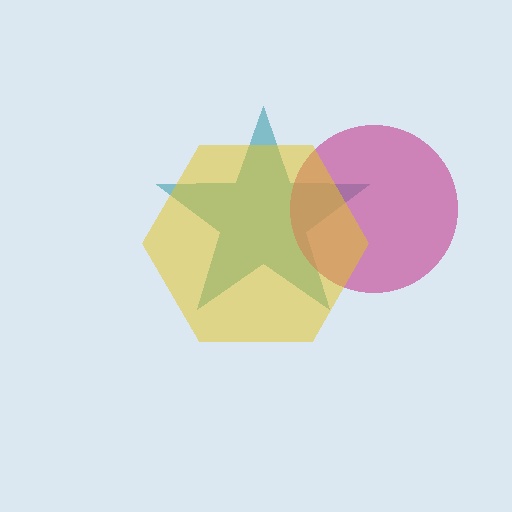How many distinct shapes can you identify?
There are 3 distinct shapes: a teal star, a magenta circle, a yellow hexagon.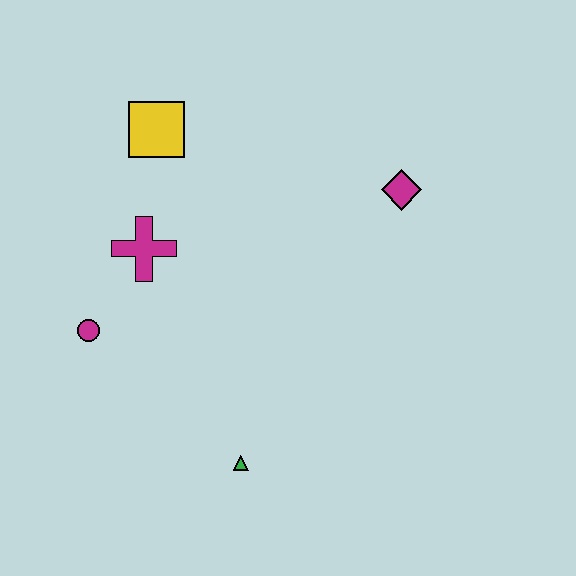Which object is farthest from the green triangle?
The yellow square is farthest from the green triangle.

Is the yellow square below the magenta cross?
No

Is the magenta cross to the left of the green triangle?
Yes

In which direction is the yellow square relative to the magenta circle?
The yellow square is above the magenta circle.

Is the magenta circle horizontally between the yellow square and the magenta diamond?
No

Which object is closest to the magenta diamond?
The yellow square is closest to the magenta diamond.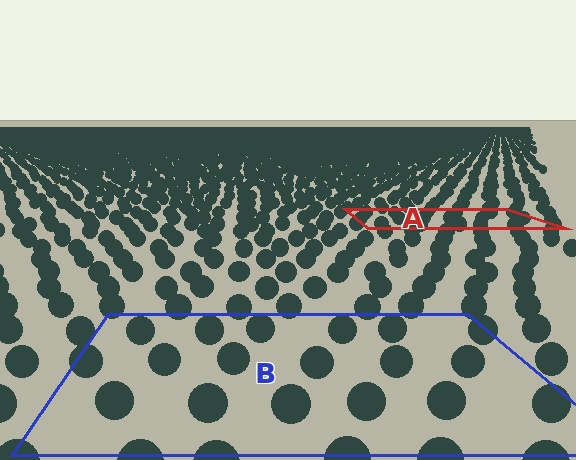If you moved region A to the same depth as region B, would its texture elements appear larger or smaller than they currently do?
They would appear larger. At a closer depth, the same texture elements are projected at a bigger on-screen size.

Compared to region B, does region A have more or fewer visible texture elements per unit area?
Region A has more texture elements per unit area — they are packed more densely because it is farther away.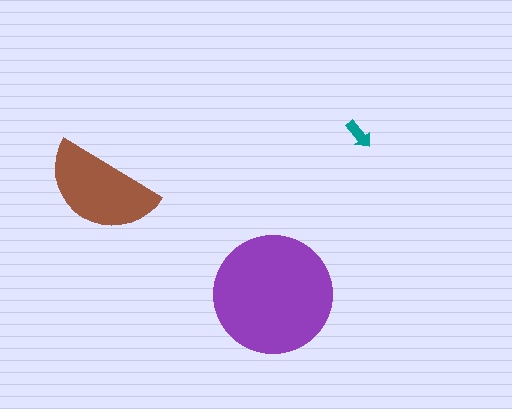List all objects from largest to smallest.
The purple circle, the brown semicircle, the teal arrow.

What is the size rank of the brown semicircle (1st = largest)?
2nd.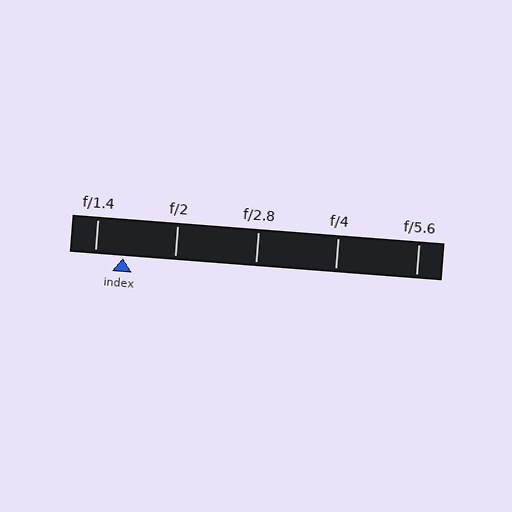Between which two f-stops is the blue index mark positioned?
The index mark is between f/1.4 and f/2.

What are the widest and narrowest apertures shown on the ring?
The widest aperture shown is f/1.4 and the narrowest is f/5.6.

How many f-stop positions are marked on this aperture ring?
There are 5 f-stop positions marked.